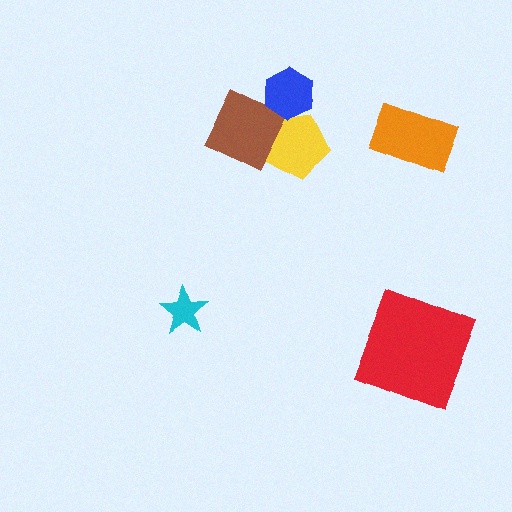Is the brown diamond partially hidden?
Yes, it is partially covered by another shape.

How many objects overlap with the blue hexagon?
2 objects overlap with the blue hexagon.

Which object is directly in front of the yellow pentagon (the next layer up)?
The brown diamond is directly in front of the yellow pentagon.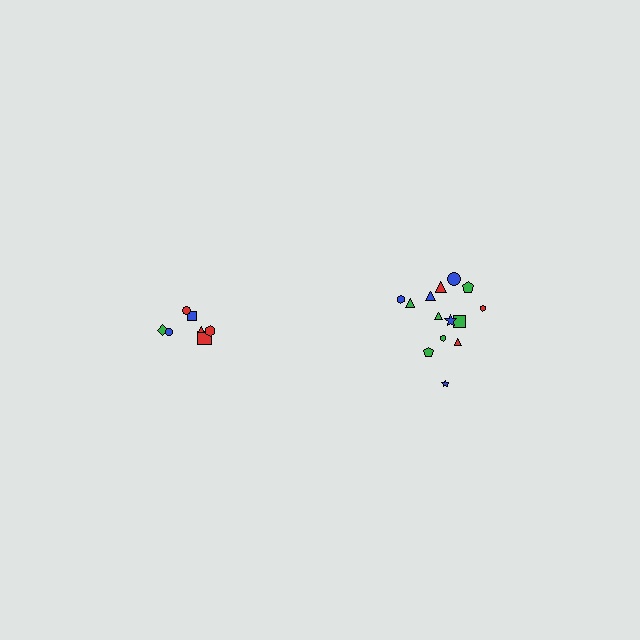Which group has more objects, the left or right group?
The right group.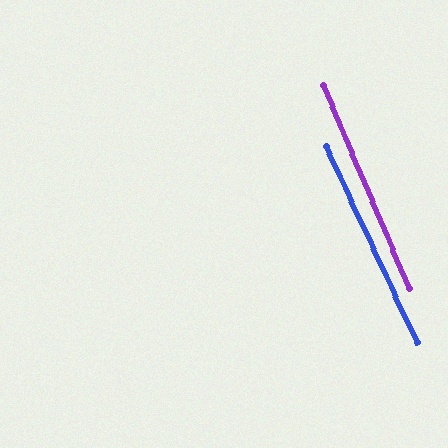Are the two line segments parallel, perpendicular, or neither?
Parallel — their directions differ by only 1.8°.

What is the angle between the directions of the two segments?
Approximately 2 degrees.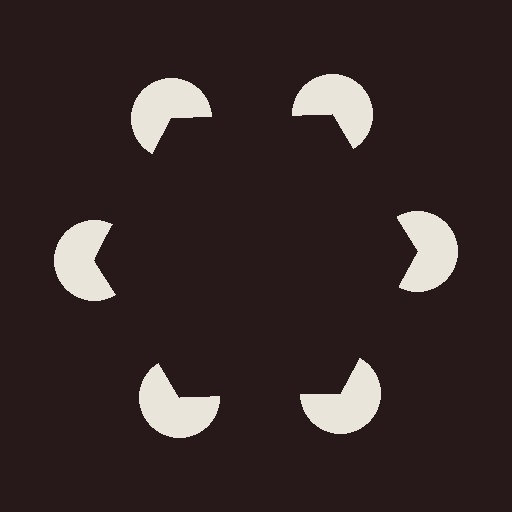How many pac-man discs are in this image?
There are 6 — one at each vertex of the illusory hexagon.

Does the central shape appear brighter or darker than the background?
It typically appears slightly darker than the background, even though no actual brightness change is drawn.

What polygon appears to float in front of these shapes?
An illusory hexagon — its edges are inferred from the aligned wedge cuts in the pac-man discs, not physically drawn.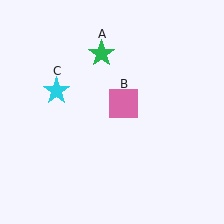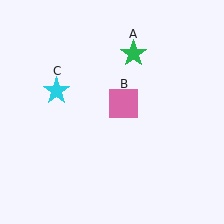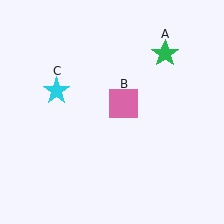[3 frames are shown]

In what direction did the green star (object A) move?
The green star (object A) moved right.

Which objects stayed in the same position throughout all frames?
Pink square (object B) and cyan star (object C) remained stationary.